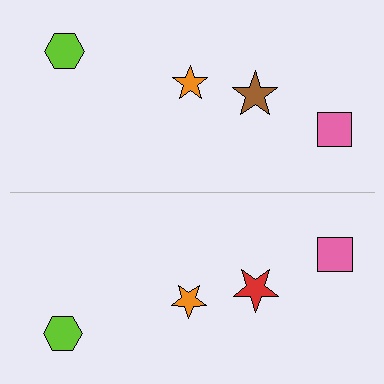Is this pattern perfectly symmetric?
No, the pattern is not perfectly symmetric. The red star on the bottom side breaks the symmetry — its mirror counterpart is brown.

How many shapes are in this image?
There are 8 shapes in this image.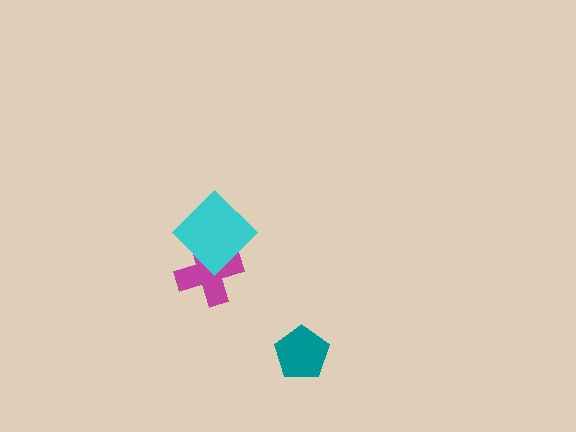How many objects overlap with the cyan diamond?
1 object overlaps with the cyan diamond.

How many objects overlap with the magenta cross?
1 object overlaps with the magenta cross.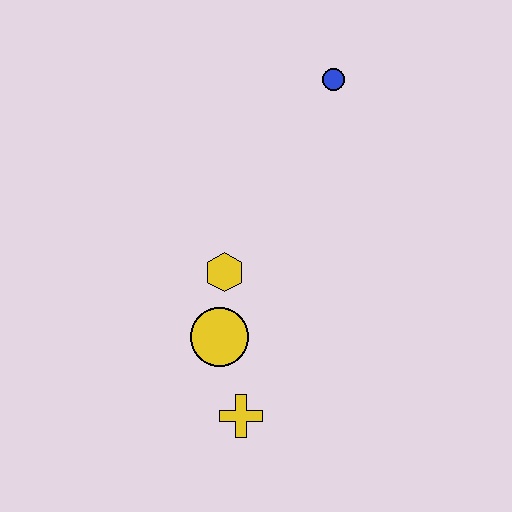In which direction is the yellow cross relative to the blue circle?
The yellow cross is below the blue circle.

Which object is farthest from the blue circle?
The yellow cross is farthest from the blue circle.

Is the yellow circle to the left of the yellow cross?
Yes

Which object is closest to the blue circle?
The yellow hexagon is closest to the blue circle.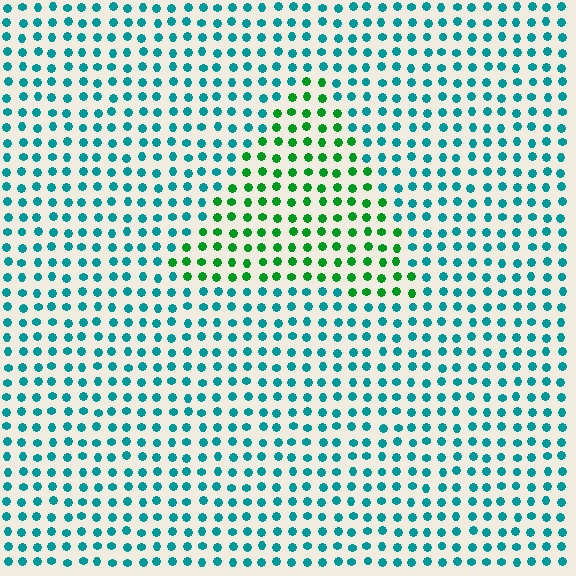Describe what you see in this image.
The image is filled with small teal elements in a uniform arrangement. A triangle-shaped region is visible where the elements are tinted to a slightly different hue, forming a subtle color boundary.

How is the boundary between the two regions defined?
The boundary is defined purely by a slight shift in hue (about 48 degrees). Spacing, size, and orientation are identical on both sides.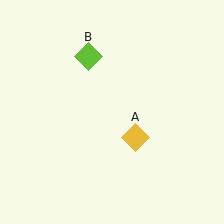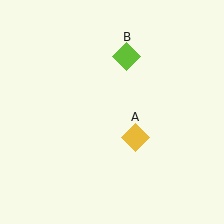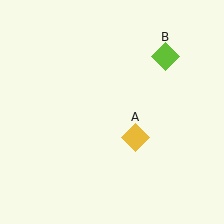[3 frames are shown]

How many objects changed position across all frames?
1 object changed position: lime diamond (object B).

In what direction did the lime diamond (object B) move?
The lime diamond (object B) moved right.